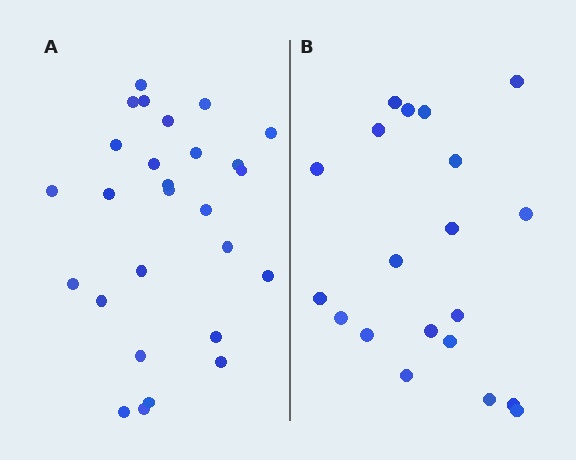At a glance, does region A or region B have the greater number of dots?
Region A (the left region) has more dots.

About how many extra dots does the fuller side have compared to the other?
Region A has roughly 8 or so more dots than region B.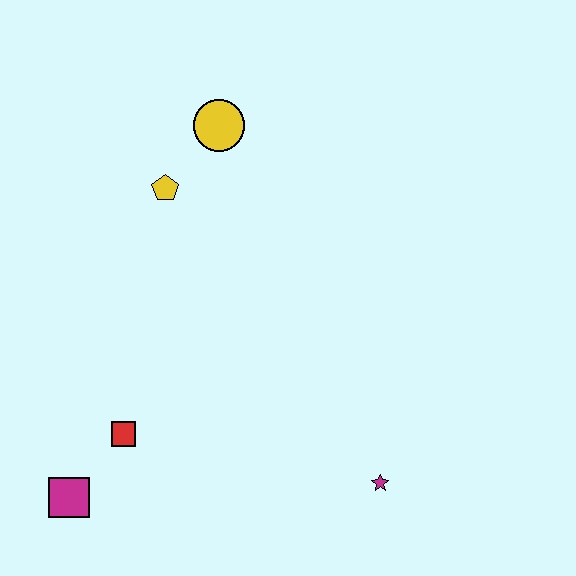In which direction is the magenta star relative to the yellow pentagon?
The magenta star is below the yellow pentagon.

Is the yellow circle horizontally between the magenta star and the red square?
Yes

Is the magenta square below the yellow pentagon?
Yes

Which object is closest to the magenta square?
The red square is closest to the magenta square.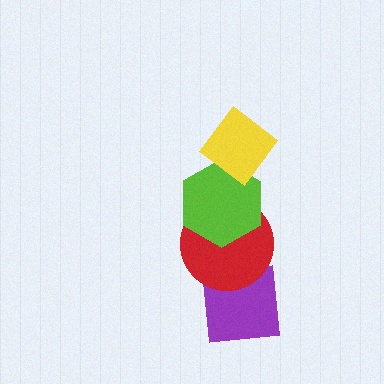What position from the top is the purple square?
The purple square is 4th from the top.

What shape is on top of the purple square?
The red circle is on top of the purple square.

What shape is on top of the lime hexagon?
The yellow diamond is on top of the lime hexagon.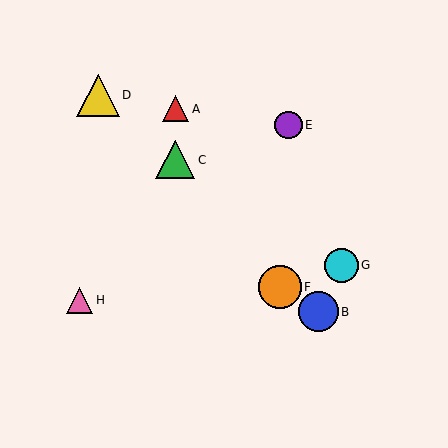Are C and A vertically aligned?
Yes, both are at x≈175.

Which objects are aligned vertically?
Objects A, C are aligned vertically.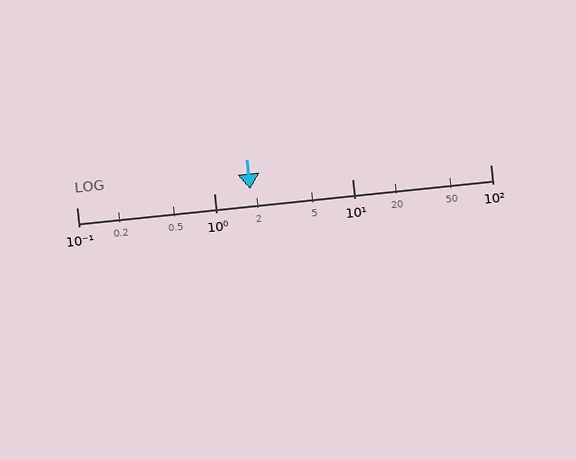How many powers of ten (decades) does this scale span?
The scale spans 3 decades, from 0.1 to 100.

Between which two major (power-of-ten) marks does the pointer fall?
The pointer is between 1 and 10.